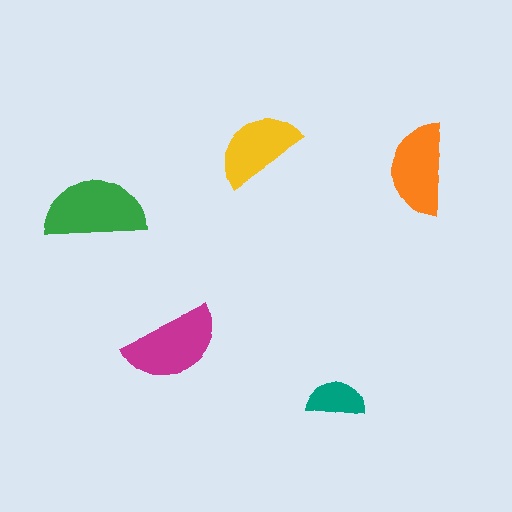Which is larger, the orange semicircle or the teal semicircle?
The orange one.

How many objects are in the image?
There are 5 objects in the image.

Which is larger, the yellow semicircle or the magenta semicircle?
The magenta one.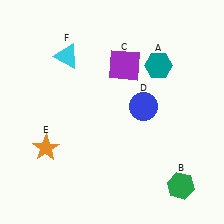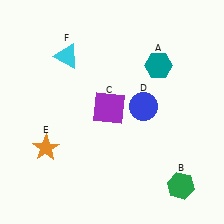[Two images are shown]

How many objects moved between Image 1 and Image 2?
1 object moved between the two images.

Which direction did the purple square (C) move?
The purple square (C) moved down.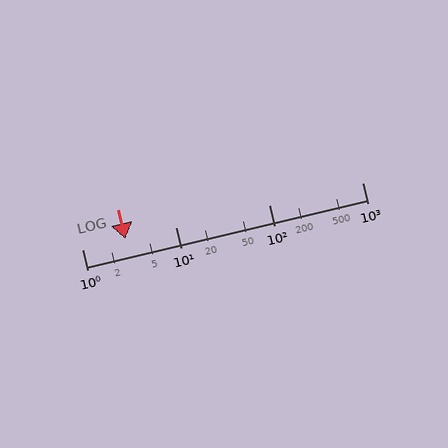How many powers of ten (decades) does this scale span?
The scale spans 3 decades, from 1 to 1000.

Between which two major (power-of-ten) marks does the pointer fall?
The pointer is between 1 and 10.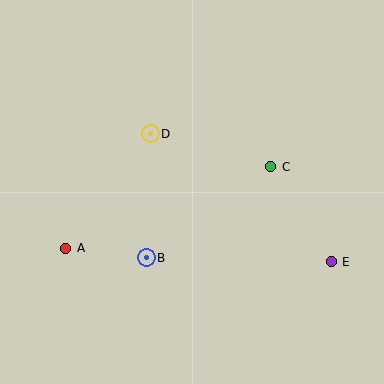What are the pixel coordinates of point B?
Point B is at (146, 258).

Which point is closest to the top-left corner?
Point D is closest to the top-left corner.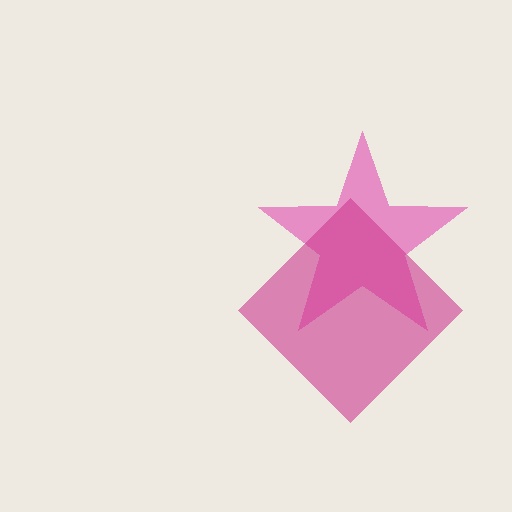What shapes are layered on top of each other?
The layered shapes are: a pink star, a magenta diamond.